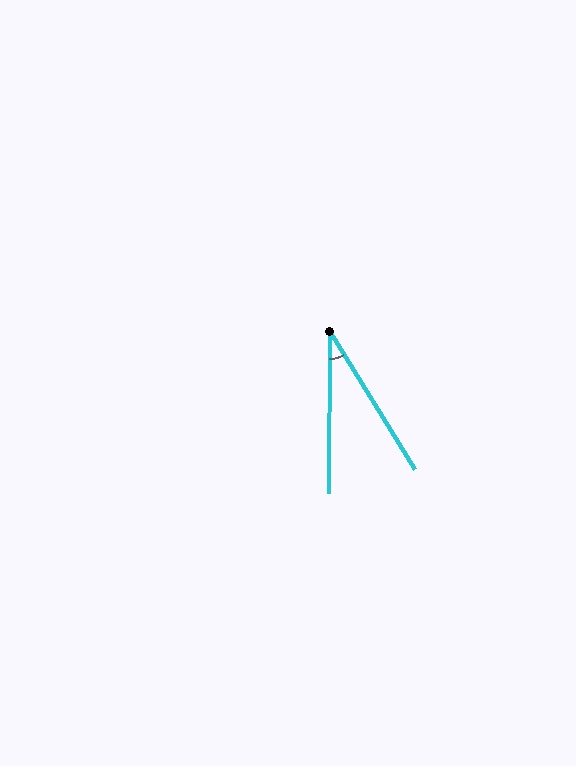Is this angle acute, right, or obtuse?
It is acute.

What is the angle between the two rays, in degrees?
Approximately 32 degrees.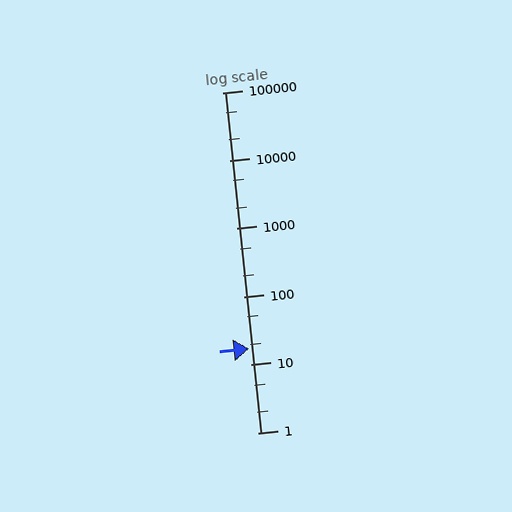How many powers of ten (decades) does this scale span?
The scale spans 5 decades, from 1 to 100000.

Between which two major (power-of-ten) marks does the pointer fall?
The pointer is between 10 and 100.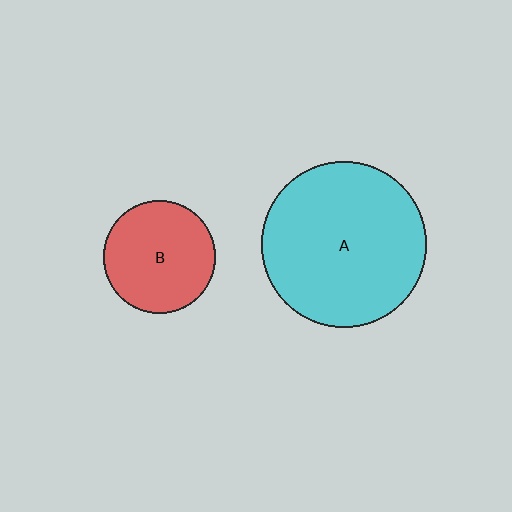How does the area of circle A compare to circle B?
Approximately 2.2 times.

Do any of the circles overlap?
No, none of the circles overlap.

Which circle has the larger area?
Circle A (cyan).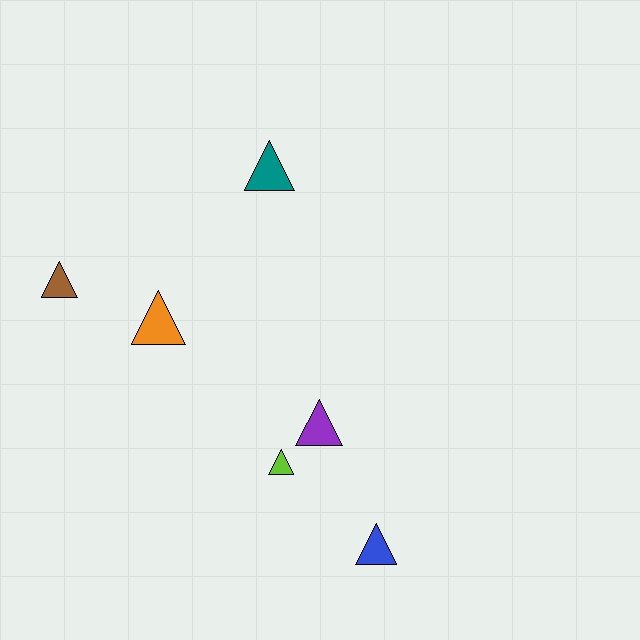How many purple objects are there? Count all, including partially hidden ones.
There is 1 purple object.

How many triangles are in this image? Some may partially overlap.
There are 6 triangles.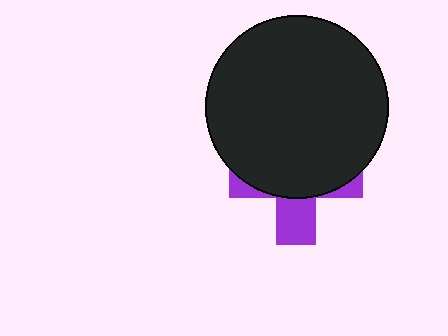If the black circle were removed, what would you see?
You would see the complete purple cross.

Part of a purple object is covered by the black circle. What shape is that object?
It is a cross.